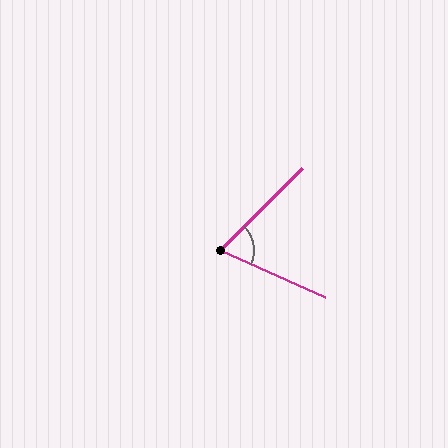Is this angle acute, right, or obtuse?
It is acute.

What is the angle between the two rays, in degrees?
Approximately 70 degrees.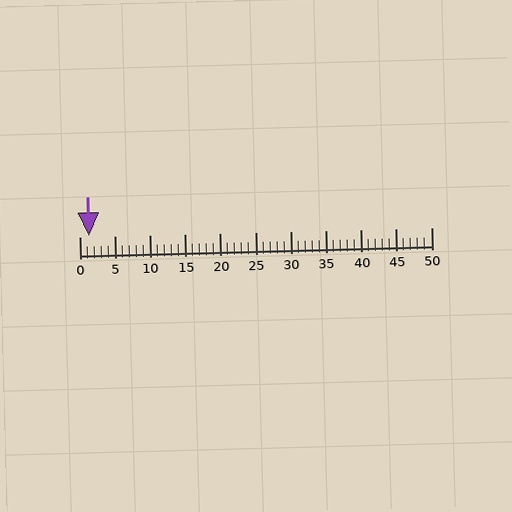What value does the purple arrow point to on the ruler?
The purple arrow points to approximately 1.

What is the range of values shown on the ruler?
The ruler shows values from 0 to 50.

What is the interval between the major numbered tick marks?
The major tick marks are spaced 5 units apart.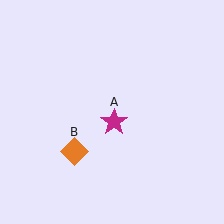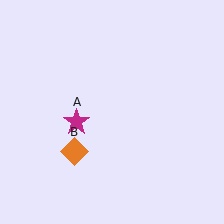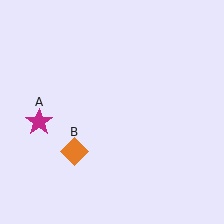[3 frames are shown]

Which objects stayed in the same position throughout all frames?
Orange diamond (object B) remained stationary.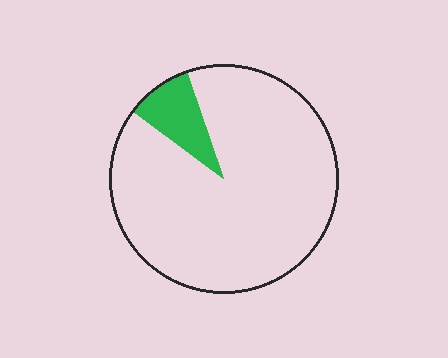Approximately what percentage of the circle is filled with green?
Approximately 10%.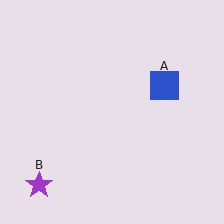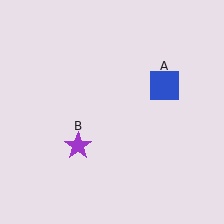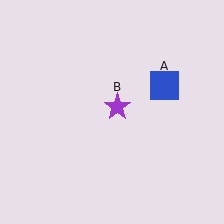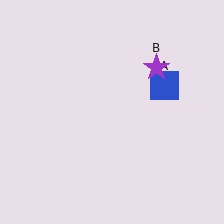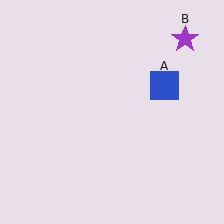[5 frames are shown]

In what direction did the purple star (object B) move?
The purple star (object B) moved up and to the right.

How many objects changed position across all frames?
1 object changed position: purple star (object B).